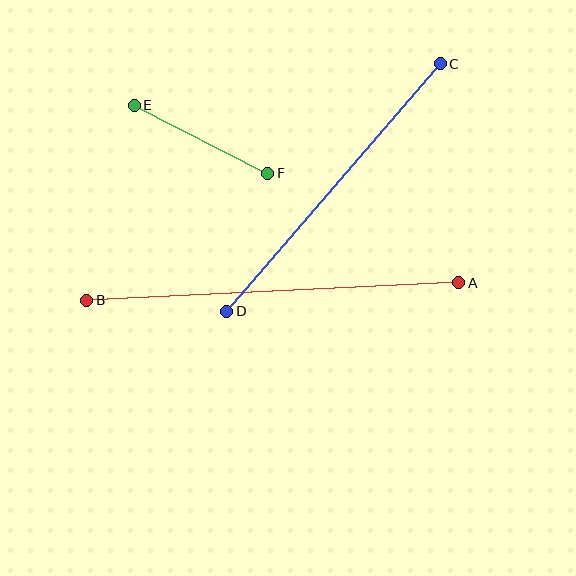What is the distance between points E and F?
The distance is approximately 150 pixels.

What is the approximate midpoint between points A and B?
The midpoint is at approximately (273, 291) pixels.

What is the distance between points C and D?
The distance is approximately 327 pixels.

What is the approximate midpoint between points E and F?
The midpoint is at approximately (201, 139) pixels.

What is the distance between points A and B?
The distance is approximately 373 pixels.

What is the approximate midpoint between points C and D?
The midpoint is at approximately (333, 188) pixels.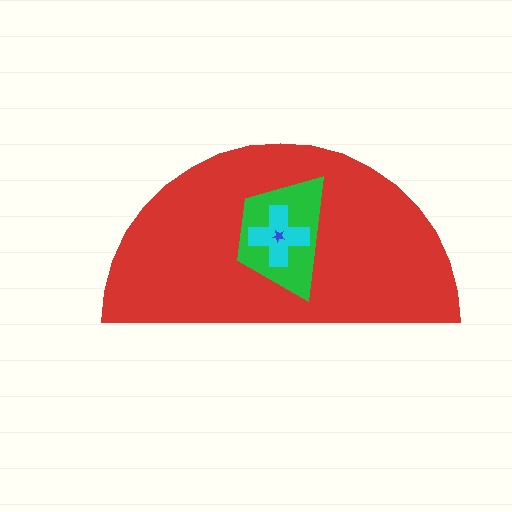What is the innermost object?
The blue star.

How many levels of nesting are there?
4.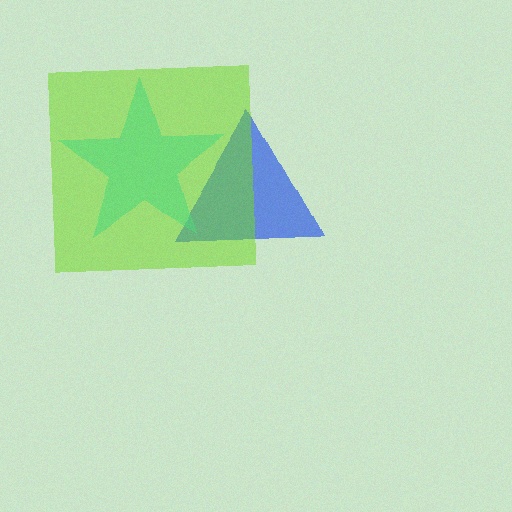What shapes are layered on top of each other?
The layered shapes are: a blue triangle, a cyan star, a lime square.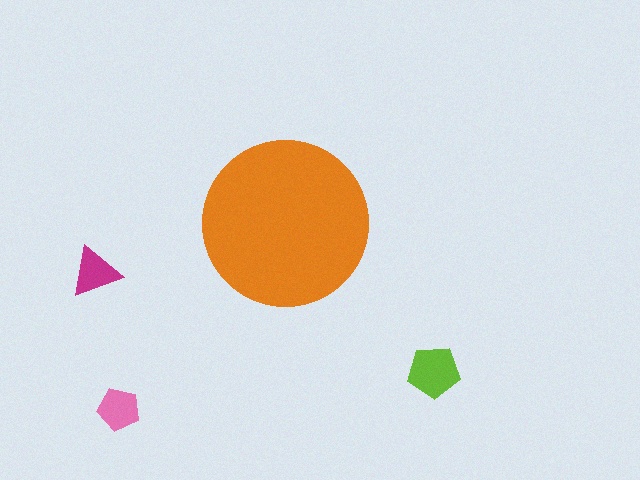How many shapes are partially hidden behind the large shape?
0 shapes are partially hidden.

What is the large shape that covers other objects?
An orange circle.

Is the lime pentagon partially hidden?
No, the lime pentagon is fully visible.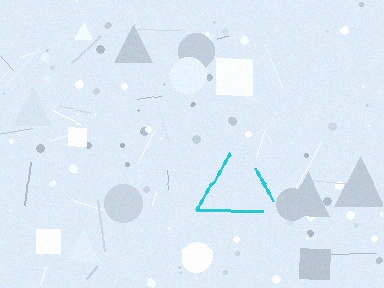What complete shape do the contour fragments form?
The contour fragments form a triangle.